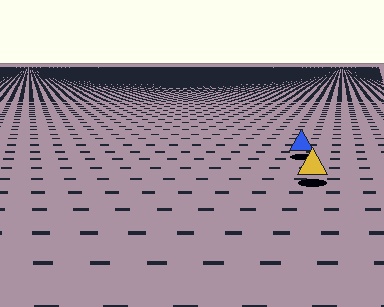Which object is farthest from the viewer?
The blue triangle is farthest from the viewer. It appears smaller and the ground texture around it is denser.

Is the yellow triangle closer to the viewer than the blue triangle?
Yes. The yellow triangle is closer — you can tell from the texture gradient: the ground texture is coarser near it.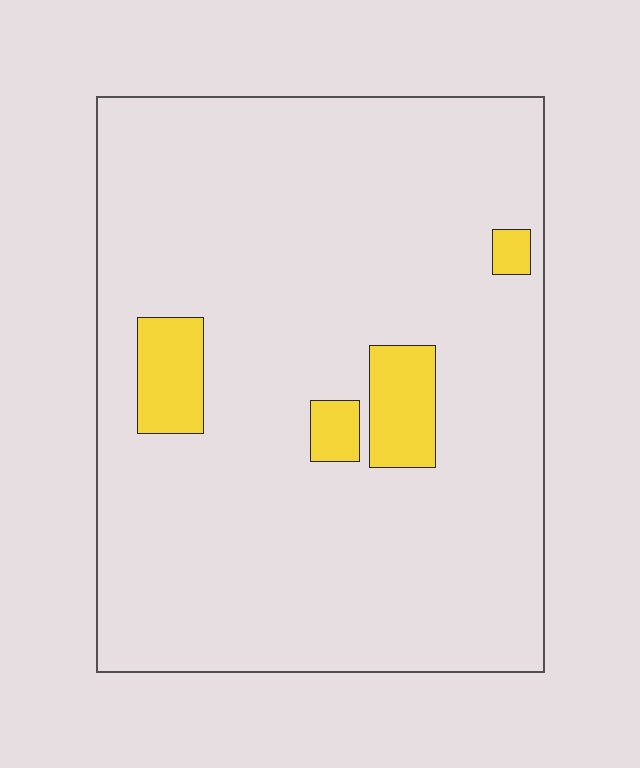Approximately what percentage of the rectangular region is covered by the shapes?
Approximately 10%.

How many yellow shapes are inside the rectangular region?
4.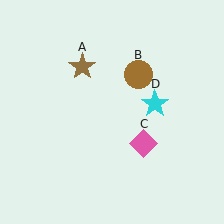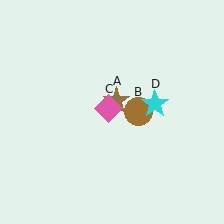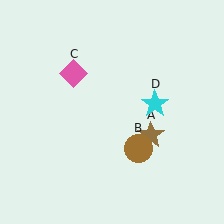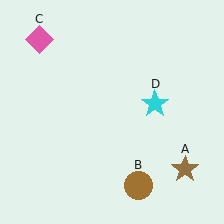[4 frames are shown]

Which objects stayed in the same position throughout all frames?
Cyan star (object D) remained stationary.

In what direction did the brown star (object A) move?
The brown star (object A) moved down and to the right.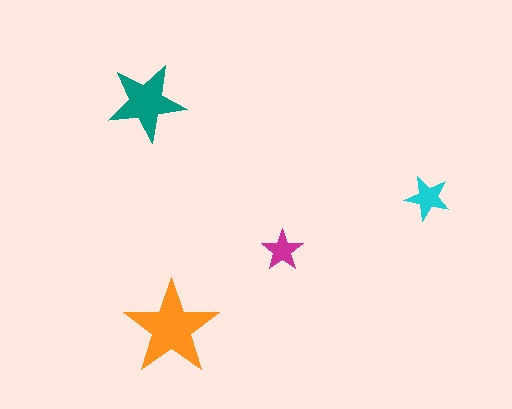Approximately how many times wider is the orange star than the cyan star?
About 2 times wider.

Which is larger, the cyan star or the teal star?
The teal one.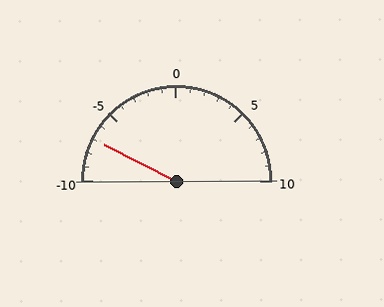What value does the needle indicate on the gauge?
The needle indicates approximately -7.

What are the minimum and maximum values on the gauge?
The gauge ranges from -10 to 10.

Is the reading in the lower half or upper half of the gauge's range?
The reading is in the lower half of the range (-10 to 10).